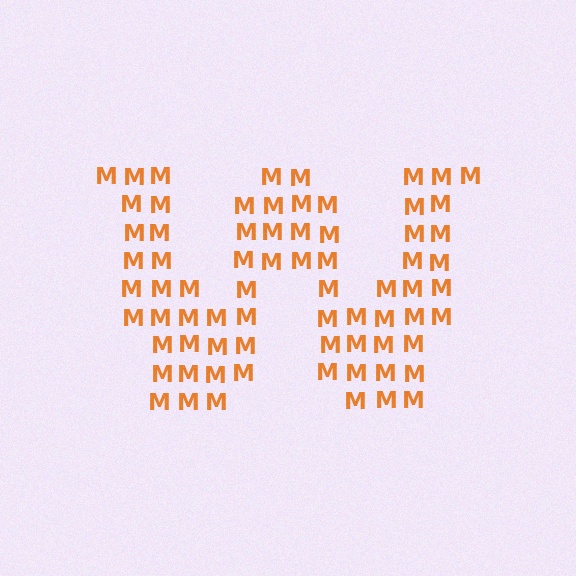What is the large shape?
The large shape is the letter W.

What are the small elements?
The small elements are letter M's.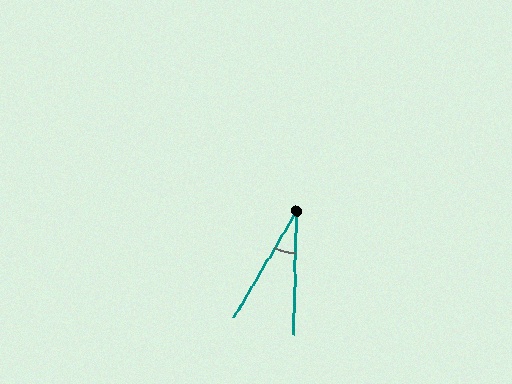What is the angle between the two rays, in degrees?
Approximately 29 degrees.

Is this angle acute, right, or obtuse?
It is acute.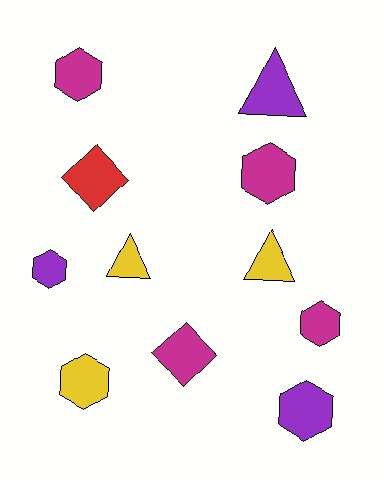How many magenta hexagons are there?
There are 3 magenta hexagons.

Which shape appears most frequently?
Hexagon, with 6 objects.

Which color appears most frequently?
Magenta, with 4 objects.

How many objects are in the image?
There are 11 objects.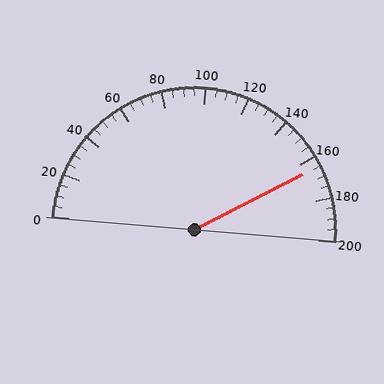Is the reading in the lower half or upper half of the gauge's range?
The reading is in the upper half of the range (0 to 200).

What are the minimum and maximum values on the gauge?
The gauge ranges from 0 to 200.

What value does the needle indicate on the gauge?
The needle indicates approximately 165.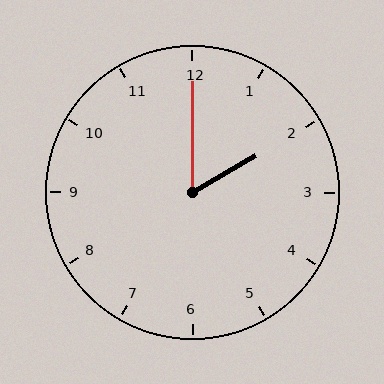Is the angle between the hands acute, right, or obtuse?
It is acute.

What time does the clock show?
2:00.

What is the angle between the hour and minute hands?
Approximately 60 degrees.